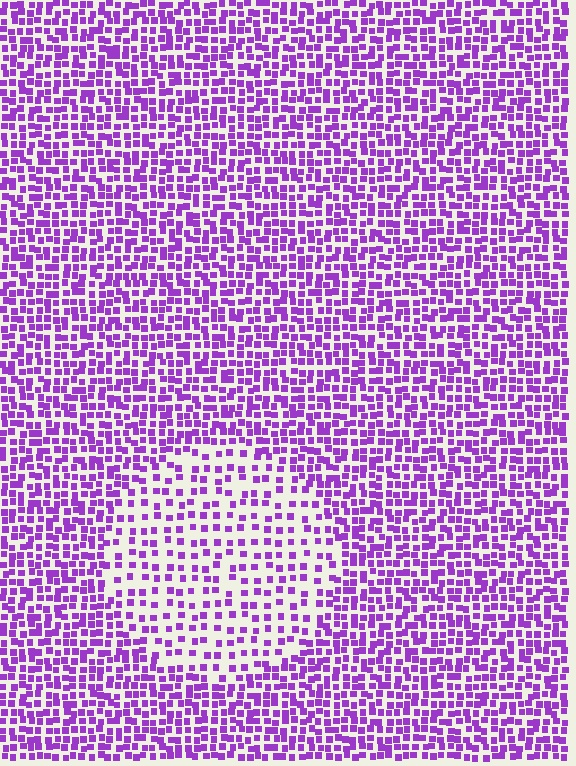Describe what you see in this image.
The image contains small purple elements arranged at two different densities. A circle-shaped region is visible where the elements are less densely packed than the surrounding area.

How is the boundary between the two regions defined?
The boundary is defined by a change in element density (approximately 2.0x ratio). All elements are the same color, size, and shape.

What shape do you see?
I see a circle.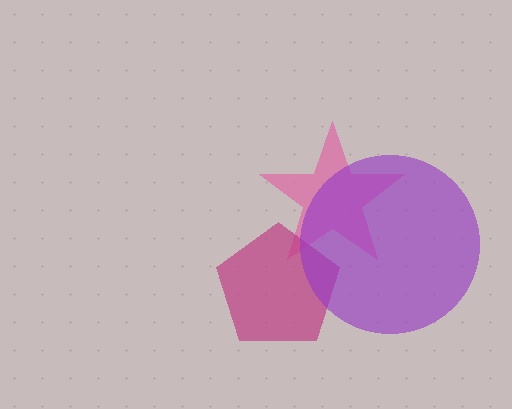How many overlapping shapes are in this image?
There are 3 overlapping shapes in the image.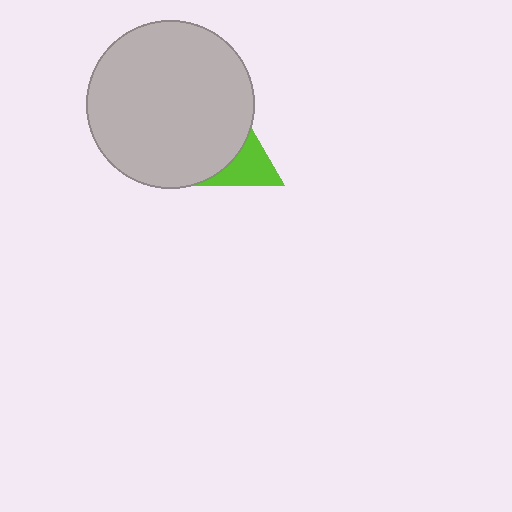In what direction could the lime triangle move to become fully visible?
The lime triangle could move right. That would shift it out from behind the light gray circle entirely.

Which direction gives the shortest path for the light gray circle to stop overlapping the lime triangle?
Moving left gives the shortest separation.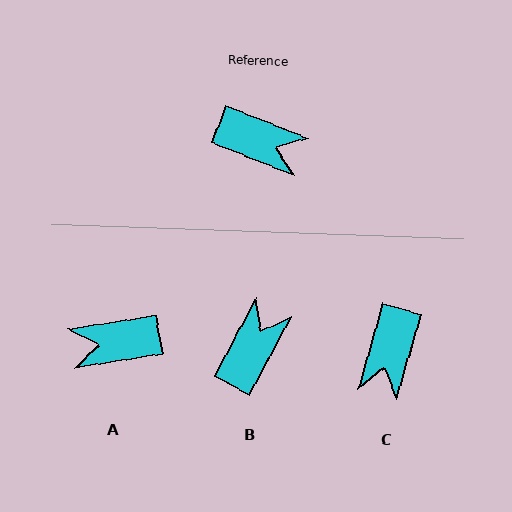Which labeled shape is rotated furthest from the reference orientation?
A, about 149 degrees away.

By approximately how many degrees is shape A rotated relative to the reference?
Approximately 149 degrees clockwise.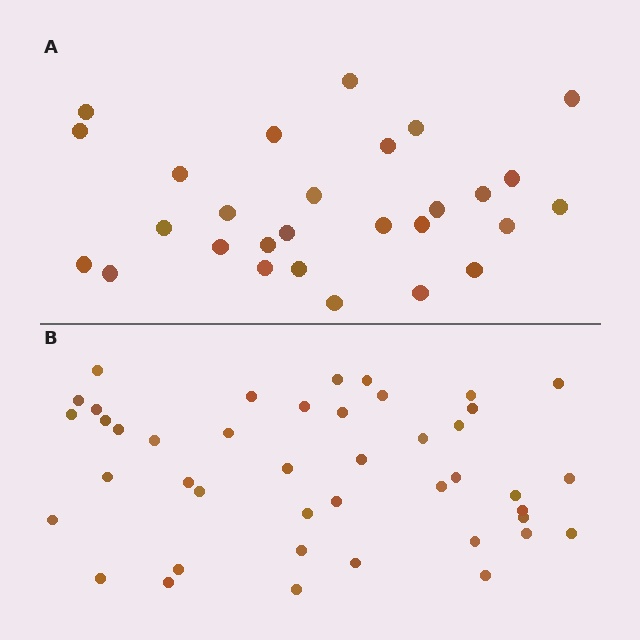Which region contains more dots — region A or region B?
Region B (the bottom region) has more dots.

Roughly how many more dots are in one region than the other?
Region B has approximately 15 more dots than region A.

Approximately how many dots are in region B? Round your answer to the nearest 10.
About 40 dots. (The exact count is 43, which rounds to 40.)